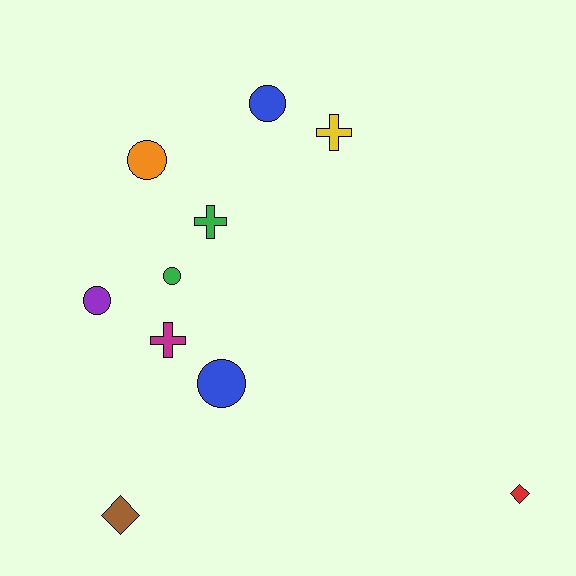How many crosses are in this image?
There are 3 crosses.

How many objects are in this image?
There are 10 objects.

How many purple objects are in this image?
There is 1 purple object.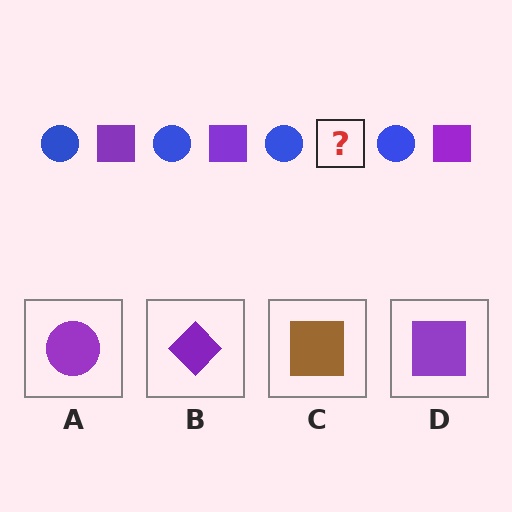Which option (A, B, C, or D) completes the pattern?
D.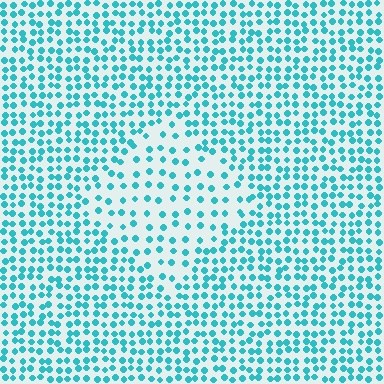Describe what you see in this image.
The image contains small cyan elements arranged at two different densities. A diamond-shaped region is visible where the elements are less densely packed than the surrounding area.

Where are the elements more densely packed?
The elements are more densely packed outside the diamond boundary.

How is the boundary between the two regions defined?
The boundary is defined by a change in element density (approximately 2.0x ratio). All elements are the same color, size, and shape.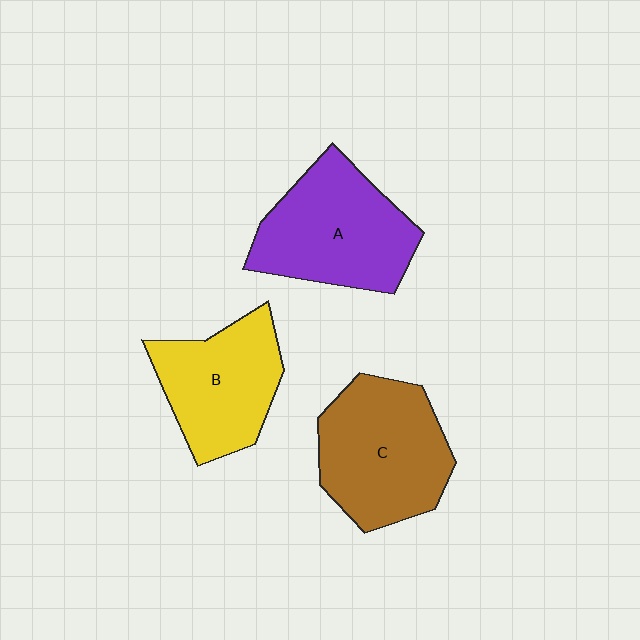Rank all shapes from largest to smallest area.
From largest to smallest: C (brown), A (purple), B (yellow).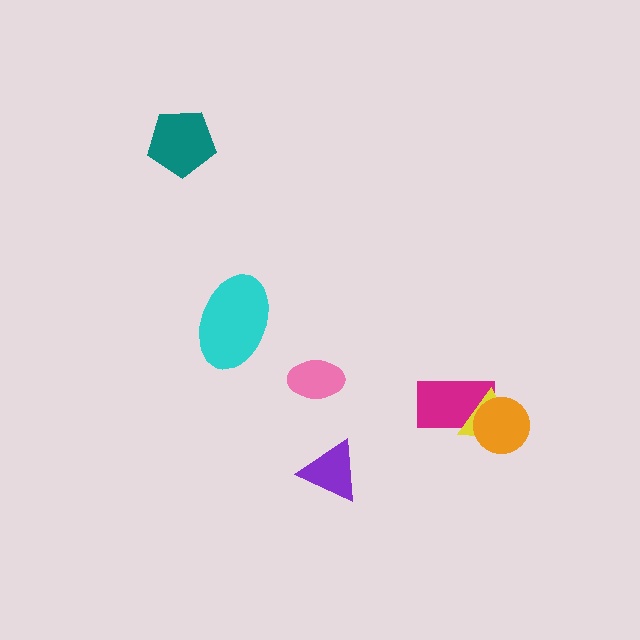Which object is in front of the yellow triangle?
The orange circle is in front of the yellow triangle.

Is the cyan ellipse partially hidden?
No, no other shape covers it.